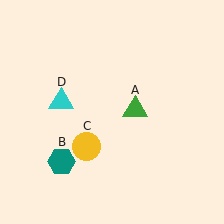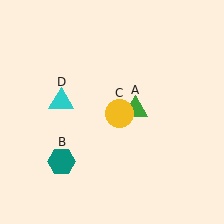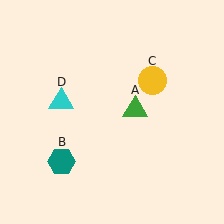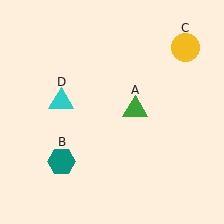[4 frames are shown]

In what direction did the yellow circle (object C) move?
The yellow circle (object C) moved up and to the right.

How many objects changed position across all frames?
1 object changed position: yellow circle (object C).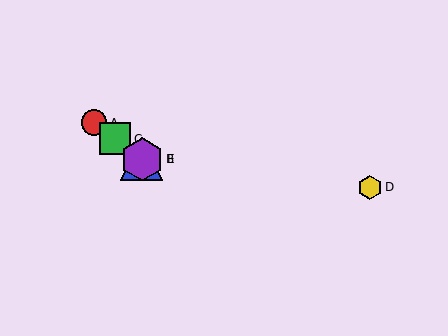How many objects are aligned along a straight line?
4 objects (A, B, C, E) are aligned along a straight line.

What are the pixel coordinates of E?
Object E is at (142, 159).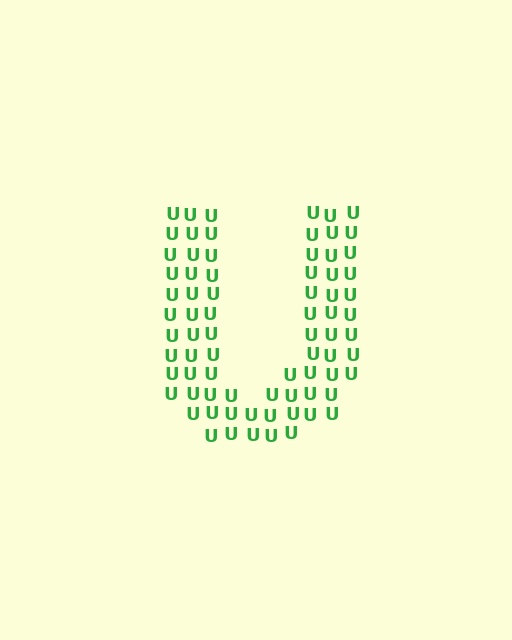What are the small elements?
The small elements are letter U's.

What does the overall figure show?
The overall figure shows the letter U.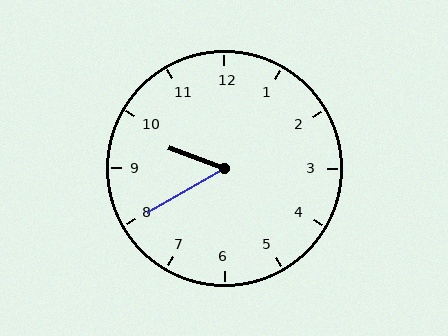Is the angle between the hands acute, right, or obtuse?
It is acute.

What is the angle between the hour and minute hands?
Approximately 50 degrees.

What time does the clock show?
9:40.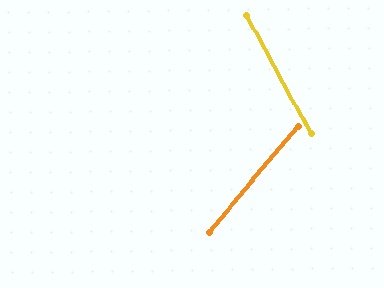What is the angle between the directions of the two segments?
Approximately 68 degrees.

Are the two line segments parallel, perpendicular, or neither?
Neither parallel nor perpendicular — they differ by about 68°.